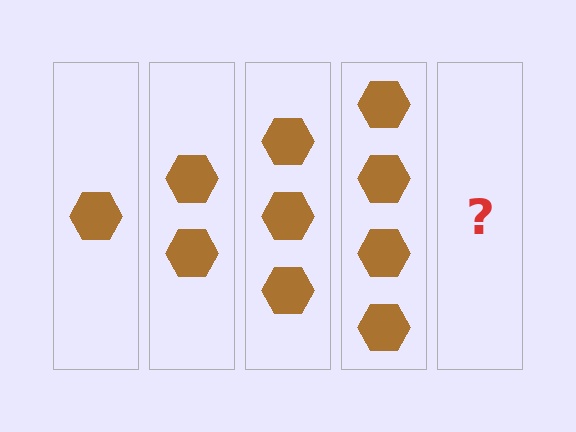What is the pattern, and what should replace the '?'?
The pattern is that each step adds one more hexagon. The '?' should be 5 hexagons.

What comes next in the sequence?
The next element should be 5 hexagons.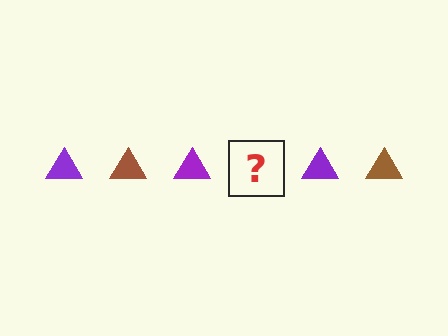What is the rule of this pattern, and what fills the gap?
The rule is that the pattern cycles through purple, brown triangles. The gap should be filled with a brown triangle.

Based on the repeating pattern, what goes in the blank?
The blank should be a brown triangle.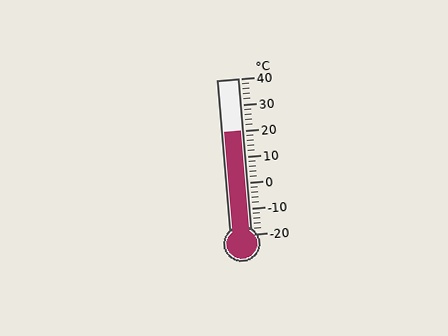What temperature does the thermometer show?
The thermometer shows approximately 20°C.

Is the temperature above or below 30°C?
The temperature is below 30°C.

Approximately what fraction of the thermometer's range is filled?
The thermometer is filled to approximately 65% of its range.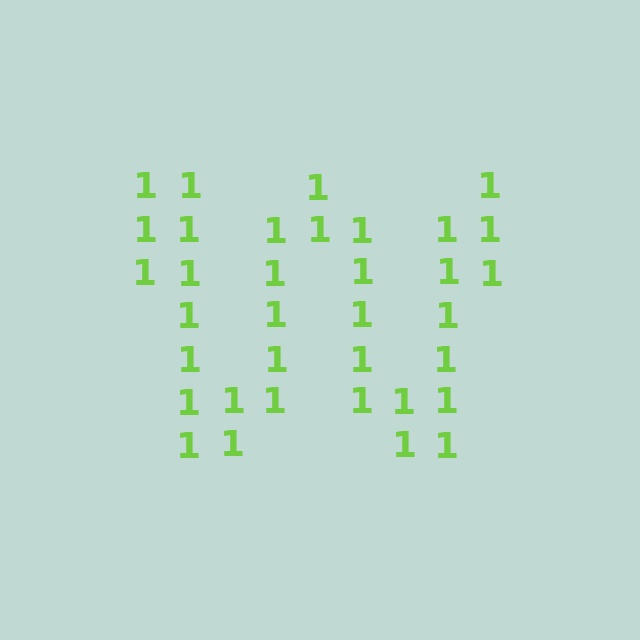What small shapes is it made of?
It is made of small digit 1's.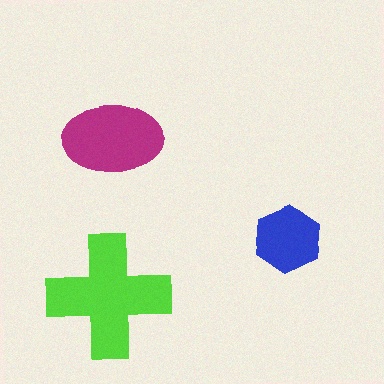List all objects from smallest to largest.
The blue hexagon, the magenta ellipse, the lime cross.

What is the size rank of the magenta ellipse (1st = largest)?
2nd.